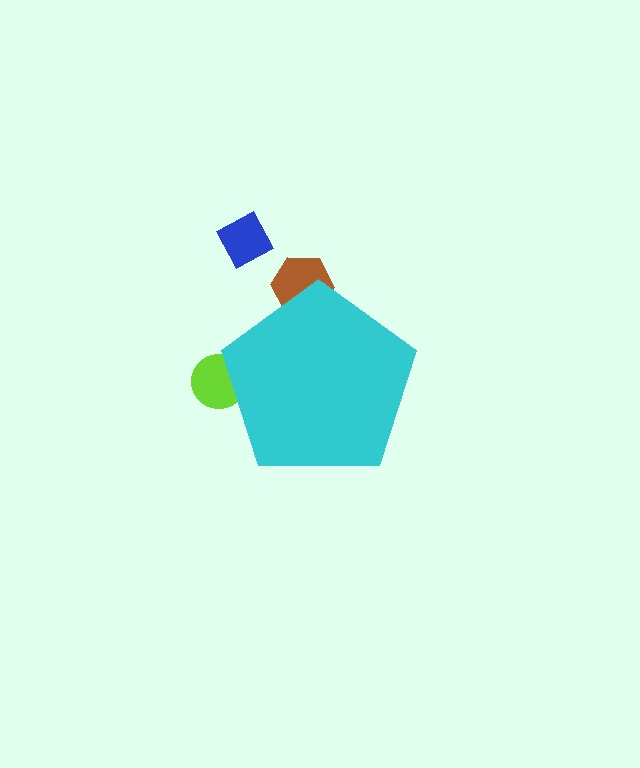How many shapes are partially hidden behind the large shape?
2 shapes are partially hidden.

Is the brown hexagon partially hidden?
Yes, the brown hexagon is partially hidden behind the cyan pentagon.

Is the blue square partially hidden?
No, the blue square is fully visible.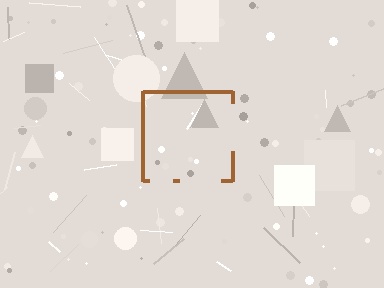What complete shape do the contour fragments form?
The contour fragments form a square.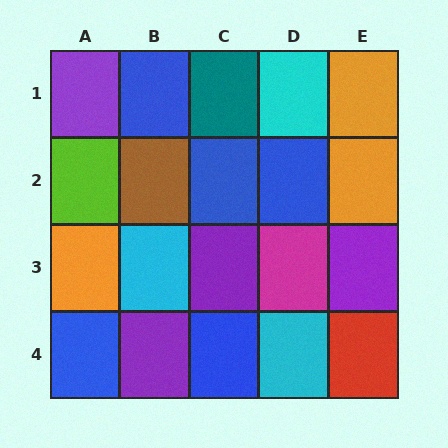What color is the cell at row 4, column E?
Red.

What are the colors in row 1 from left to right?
Purple, blue, teal, cyan, orange.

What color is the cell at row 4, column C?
Blue.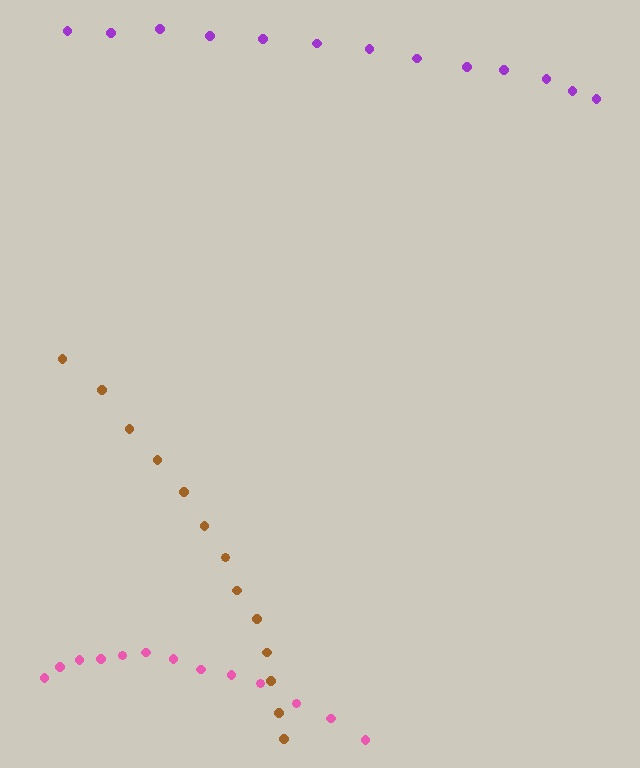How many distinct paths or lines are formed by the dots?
There are 3 distinct paths.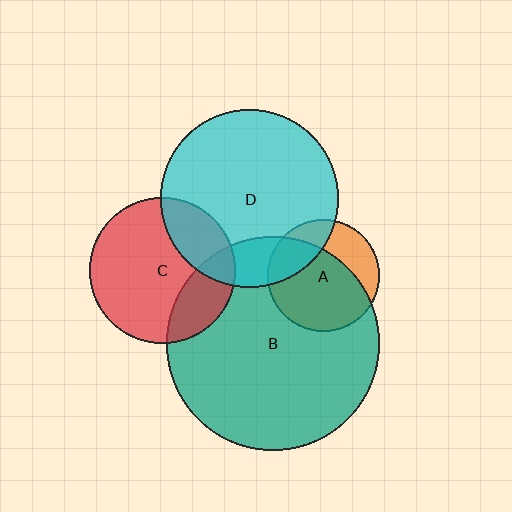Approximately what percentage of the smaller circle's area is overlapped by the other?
Approximately 20%.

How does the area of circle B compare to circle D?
Approximately 1.4 times.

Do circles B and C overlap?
Yes.